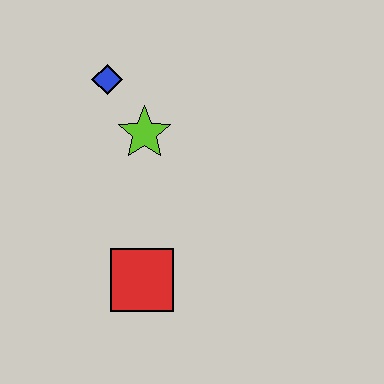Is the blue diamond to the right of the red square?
No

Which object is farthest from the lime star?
The red square is farthest from the lime star.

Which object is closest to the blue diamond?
The lime star is closest to the blue diamond.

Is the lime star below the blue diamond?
Yes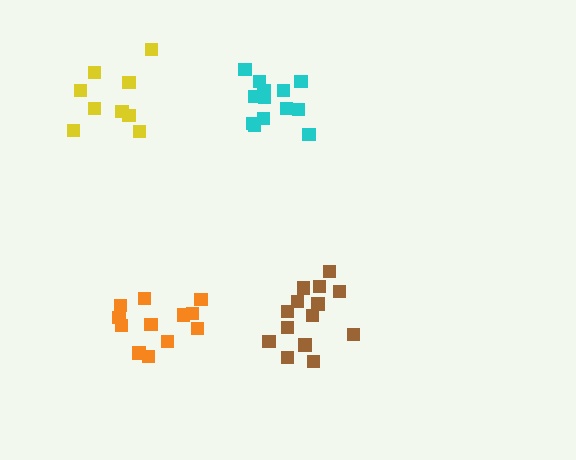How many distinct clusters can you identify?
There are 4 distinct clusters.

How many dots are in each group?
Group 1: 14 dots, Group 2: 13 dots, Group 3: 9 dots, Group 4: 12 dots (48 total).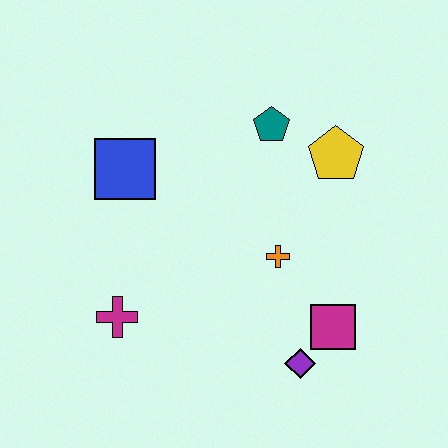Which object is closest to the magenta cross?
The blue square is closest to the magenta cross.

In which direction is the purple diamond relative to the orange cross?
The purple diamond is below the orange cross.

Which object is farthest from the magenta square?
The blue square is farthest from the magenta square.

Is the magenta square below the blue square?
Yes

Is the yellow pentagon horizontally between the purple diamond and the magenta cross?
No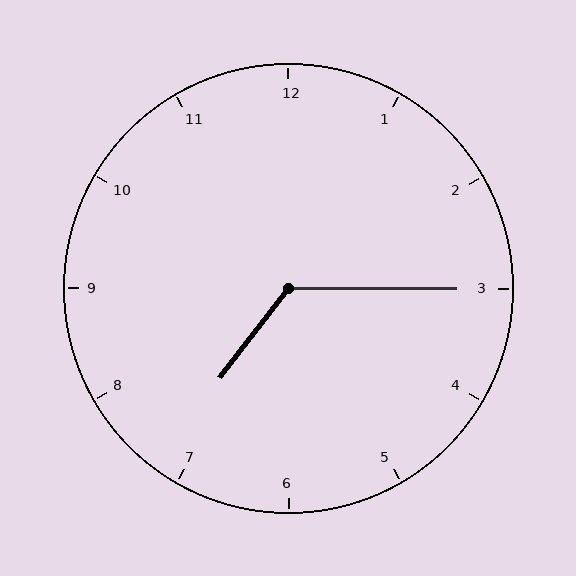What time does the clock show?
7:15.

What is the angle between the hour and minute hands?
Approximately 128 degrees.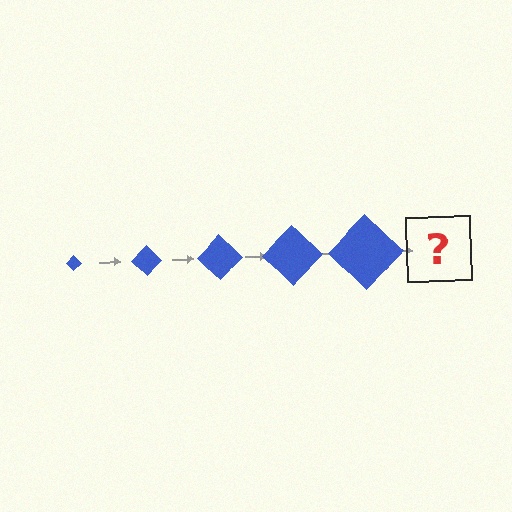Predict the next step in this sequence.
The next step is a blue diamond, larger than the previous one.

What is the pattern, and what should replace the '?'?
The pattern is that the diamond gets progressively larger each step. The '?' should be a blue diamond, larger than the previous one.